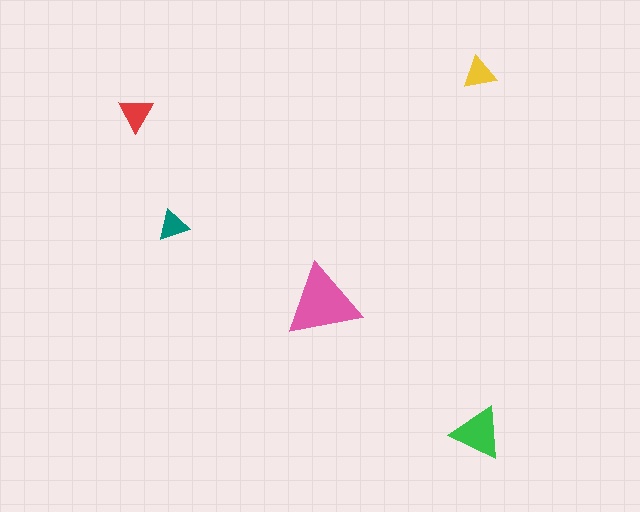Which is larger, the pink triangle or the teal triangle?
The pink one.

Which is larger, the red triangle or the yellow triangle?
The red one.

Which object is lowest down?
The green triangle is bottommost.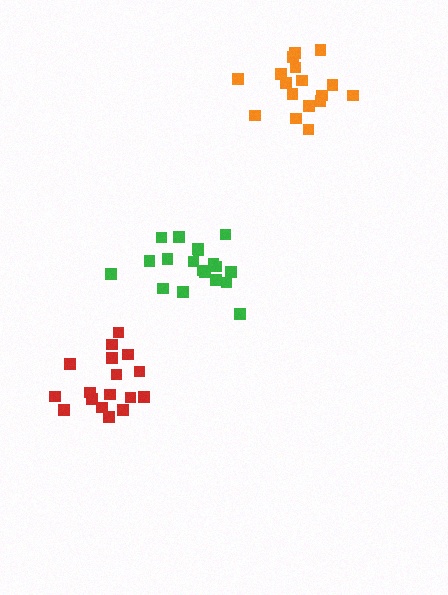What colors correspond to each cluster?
The clusters are colored: red, green, orange.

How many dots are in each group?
Group 1: 17 dots, Group 2: 19 dots, Group 3: 17 dots (53 total).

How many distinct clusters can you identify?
There are 3 distinct clusters.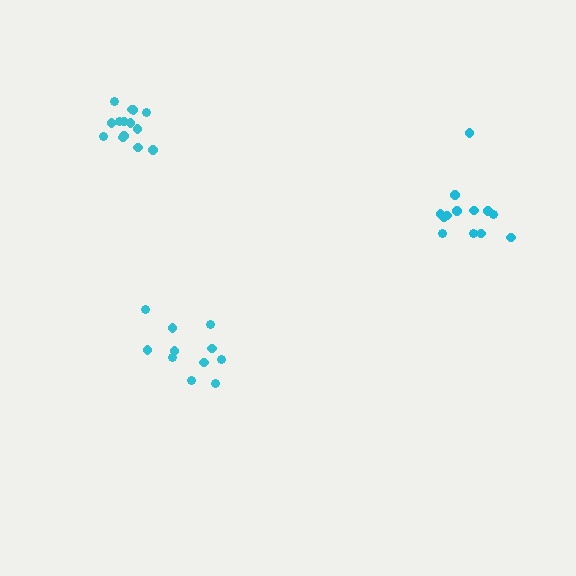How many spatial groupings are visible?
There are 3 spatial groupings.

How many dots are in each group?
Group 1: 14 dots, Group 2: 11 dots, Group 3: 13 dots (38 total).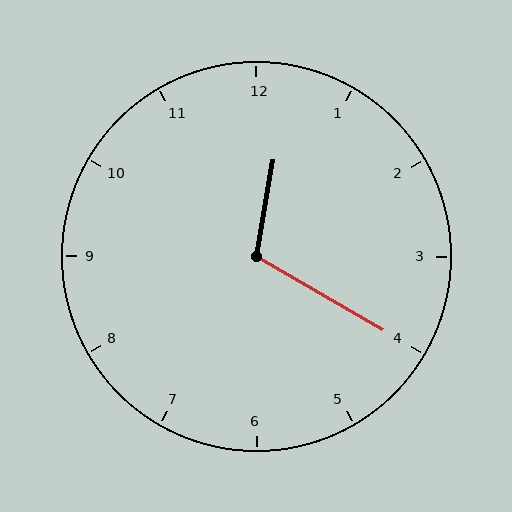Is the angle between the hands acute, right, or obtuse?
It is obtuse.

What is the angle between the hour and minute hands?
Approximately 110 degrees.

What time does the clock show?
12:20.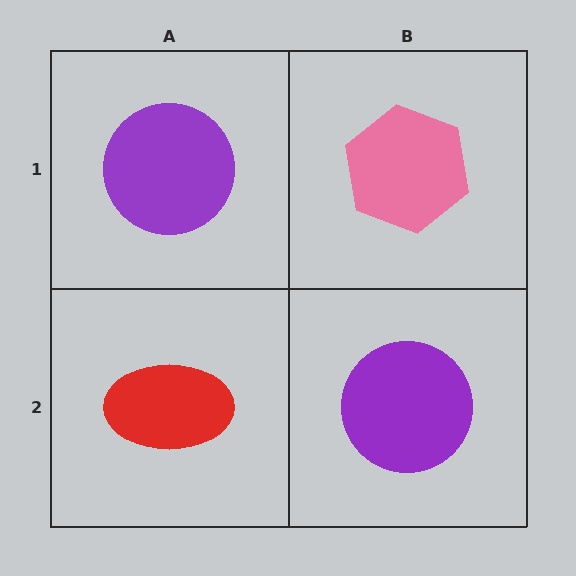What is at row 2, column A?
A red ellipse.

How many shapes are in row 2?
2 shapes.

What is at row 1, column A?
A purple circle.